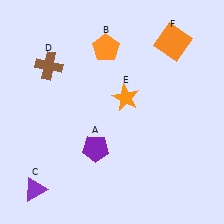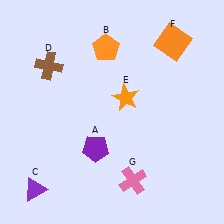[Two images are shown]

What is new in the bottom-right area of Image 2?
A pink cross (G) was added in the bottom-right area of Image 2.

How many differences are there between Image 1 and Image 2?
There is 1 difference between the two images.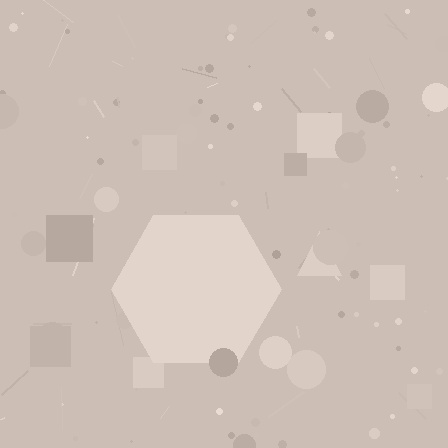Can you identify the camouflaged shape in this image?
The camouflaged shape is a hexagon.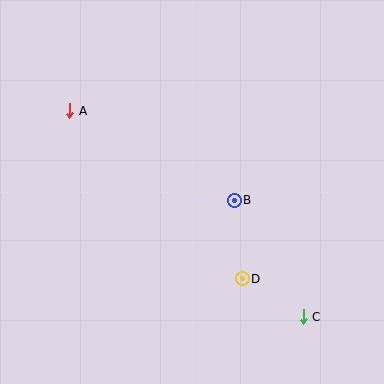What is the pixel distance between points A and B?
The distance between A and B is 187 pixels.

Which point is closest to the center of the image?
Point B at (234, 200) is closest to the center.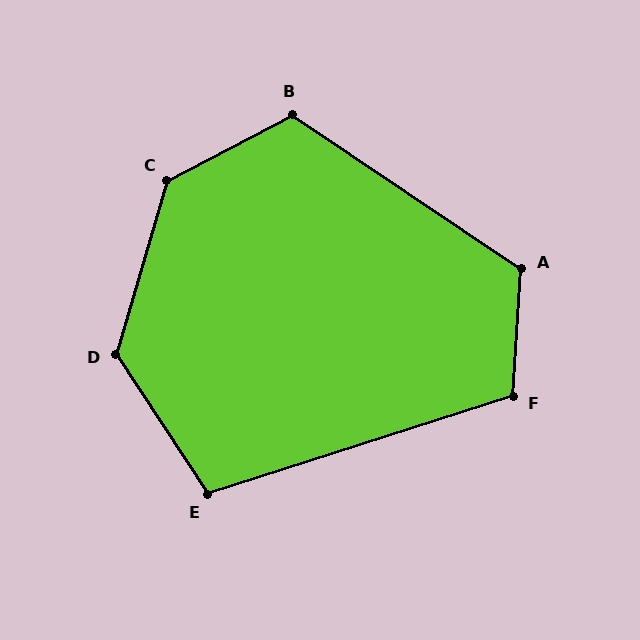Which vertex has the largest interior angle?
C, at approximately 134 degrees.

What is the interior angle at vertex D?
Approximately 130 degrees (obtuse).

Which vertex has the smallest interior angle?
E, at approximately 105 degrees.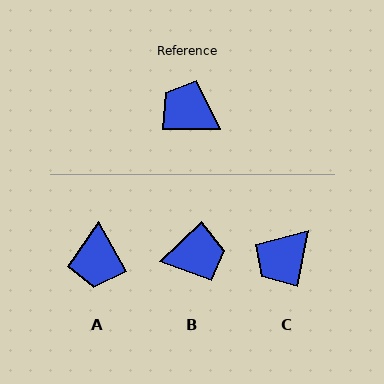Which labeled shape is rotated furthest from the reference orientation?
B, about 136 degrees away.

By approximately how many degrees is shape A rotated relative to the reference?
Approximately 120 degrees counter-clockwise.